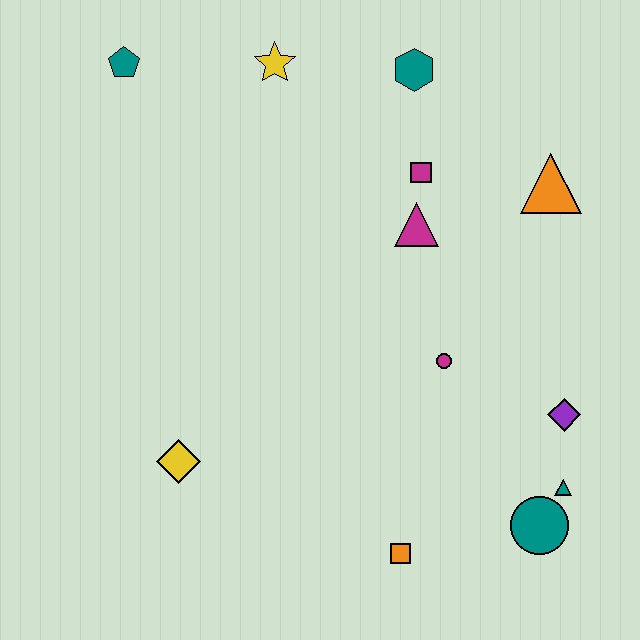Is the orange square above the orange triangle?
No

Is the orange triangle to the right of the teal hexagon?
Yes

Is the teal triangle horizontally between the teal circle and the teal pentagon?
No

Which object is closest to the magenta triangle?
The magenta square is closest to the magenta triangle.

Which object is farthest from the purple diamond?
The teal pentagon is farthest from the purple diamond.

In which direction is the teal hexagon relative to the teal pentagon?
The teal hexagon is to the right of the teal pentagon.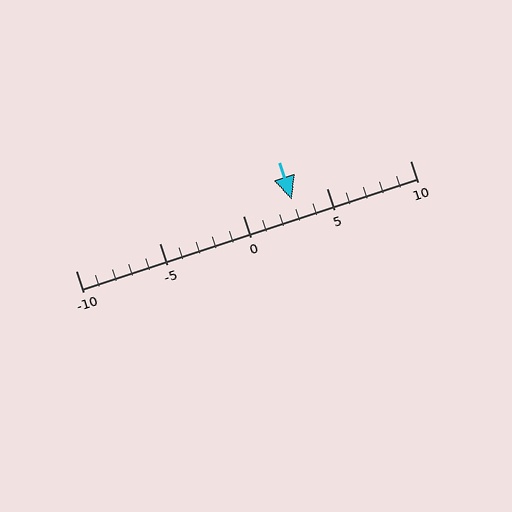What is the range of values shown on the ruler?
The ruler shows values from -10 to 10.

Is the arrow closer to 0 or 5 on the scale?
The arrow is closer to 5.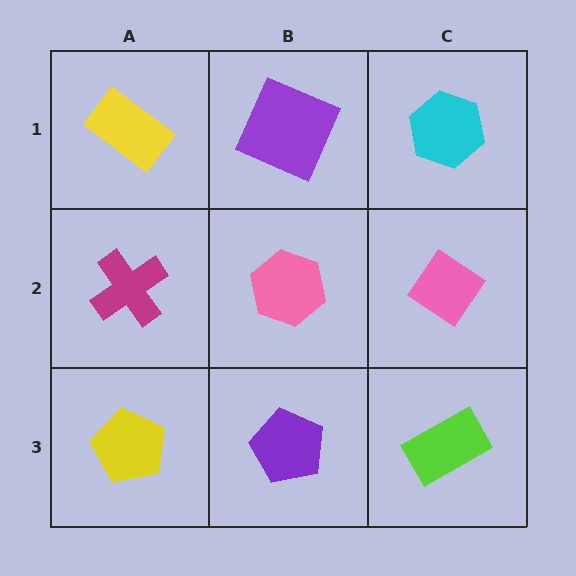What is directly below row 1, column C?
A pink diamond.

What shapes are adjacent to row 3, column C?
A pink diamond (row 2, column C), a purple pentagon (row 3, column B).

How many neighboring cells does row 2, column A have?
3.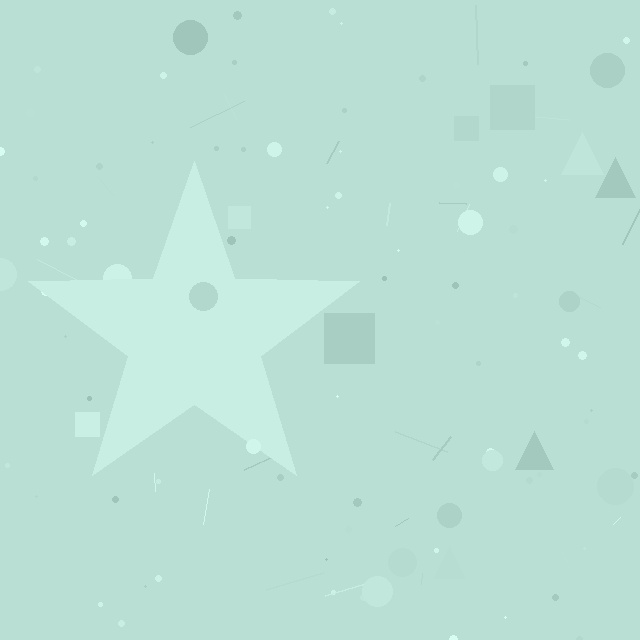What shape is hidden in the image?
A star is hidden in the image.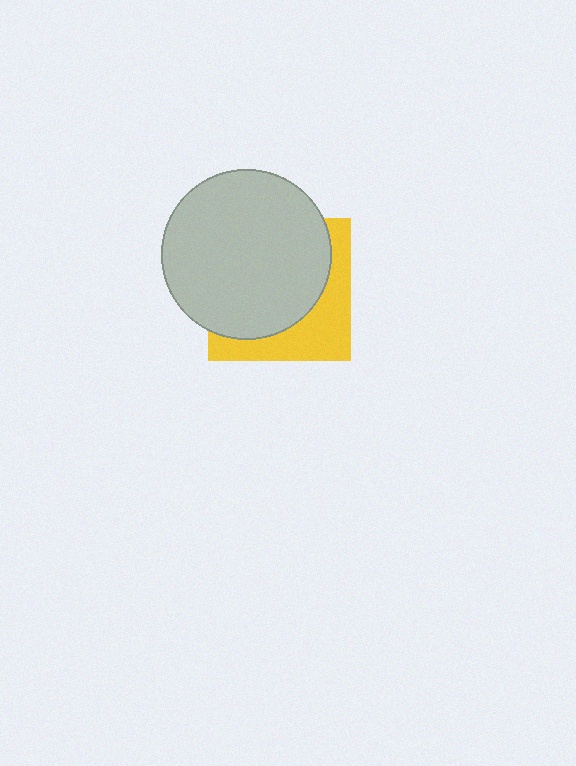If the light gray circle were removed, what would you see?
You would see the complete yellow square.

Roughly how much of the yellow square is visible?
A small part of it is visible (roughly 35%).